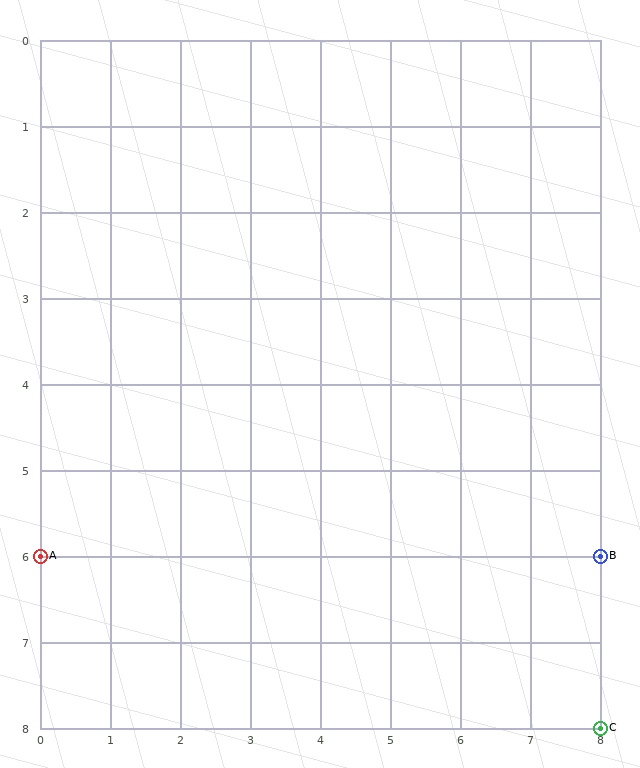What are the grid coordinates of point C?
Point C is at grid coordinates (8, 8).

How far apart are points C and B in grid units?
Points C and B are 2 rows apart.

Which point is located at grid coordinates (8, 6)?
Point B is at (8, 6).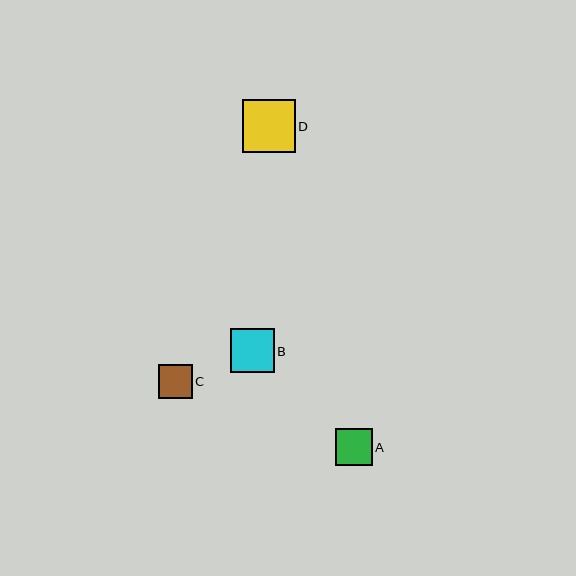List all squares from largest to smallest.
From largest to smallest: D, B, A, C.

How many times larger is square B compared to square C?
Square B is approximately 1.3 times the size of square C.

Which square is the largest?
Square D is the largest with a size of approximately 53 pixels.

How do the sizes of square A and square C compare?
Square A and square C are approximately the same size.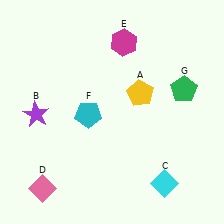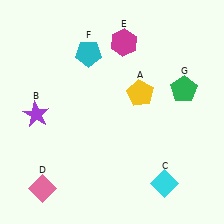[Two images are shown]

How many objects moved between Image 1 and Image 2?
1 object moved between the two images.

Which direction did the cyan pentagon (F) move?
The cyan pentagon (F) moved up.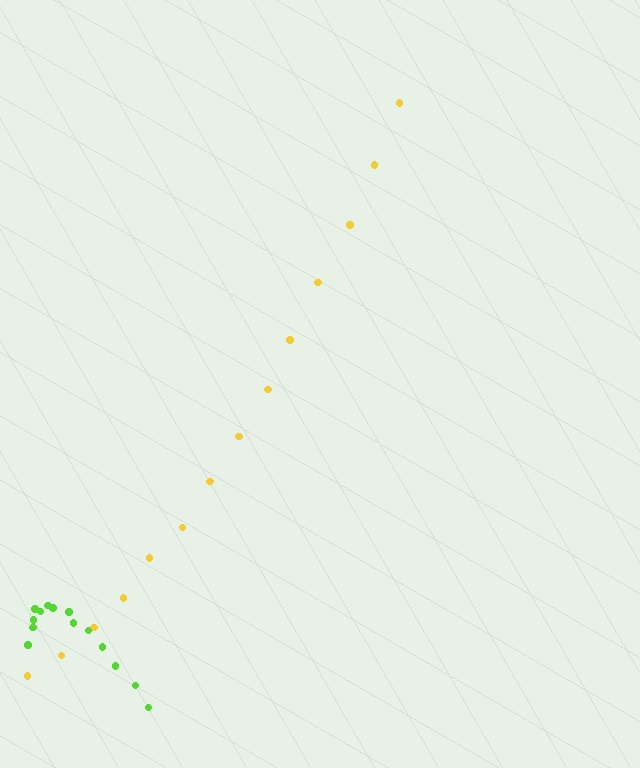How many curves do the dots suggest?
There are 2 distinct paths.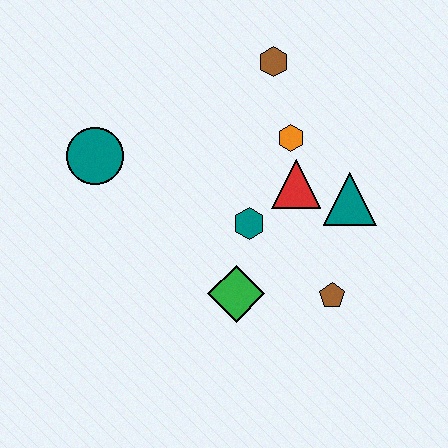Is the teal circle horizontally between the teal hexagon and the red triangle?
No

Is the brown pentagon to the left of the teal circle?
No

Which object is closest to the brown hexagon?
The orange hexagon is closest to the brown hexagon.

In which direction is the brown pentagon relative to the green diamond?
The brown pentagon is to the right of the green diamond.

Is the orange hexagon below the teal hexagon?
No